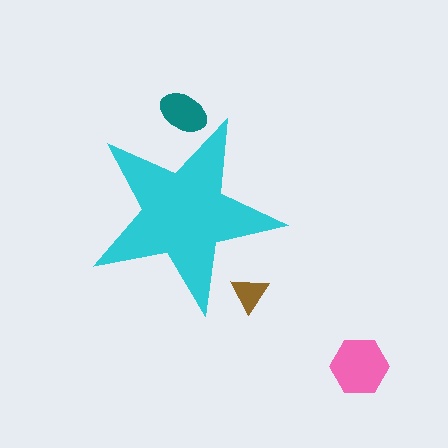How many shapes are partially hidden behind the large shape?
2 shapes are partially hidden.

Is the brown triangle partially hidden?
Yes, the brown triangle is partially hidden behind the cyan star.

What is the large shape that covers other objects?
A cyan star.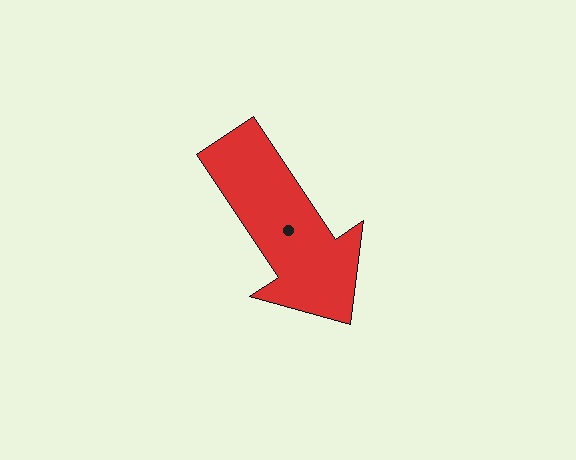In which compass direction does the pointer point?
Southeast.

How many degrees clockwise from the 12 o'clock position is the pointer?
Approximately 146 degrees.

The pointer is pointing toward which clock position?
Roughly 5 o'clock.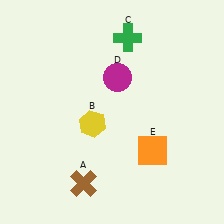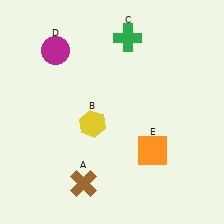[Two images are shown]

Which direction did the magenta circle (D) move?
The magenta circle (D) moved left.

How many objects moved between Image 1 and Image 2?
1 object moved between the two images.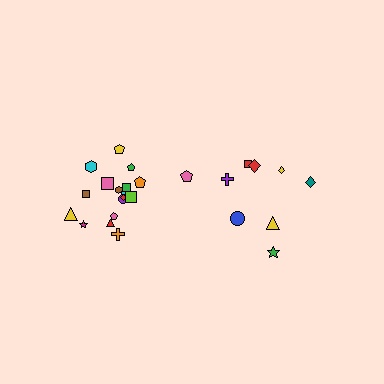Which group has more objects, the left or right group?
The left group.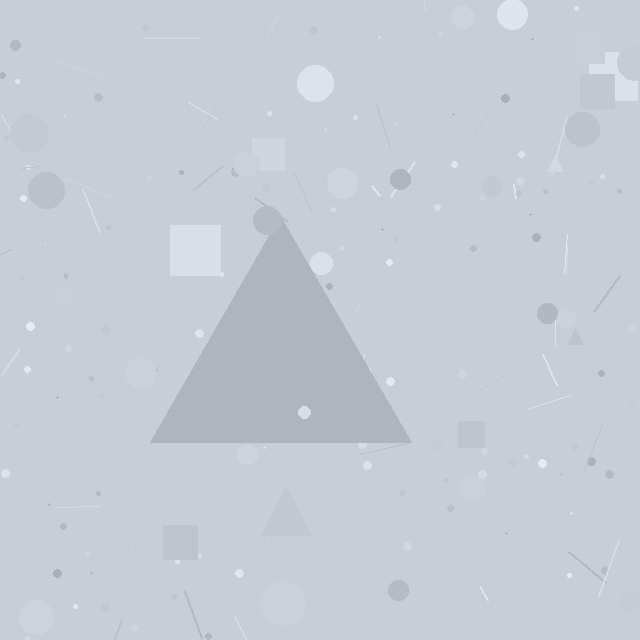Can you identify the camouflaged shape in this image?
The camouflaged shape is a triangle.